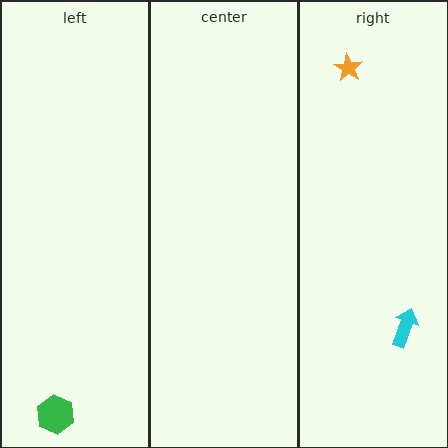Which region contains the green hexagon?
The left region.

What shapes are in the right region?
The orange star, the cyan arrow.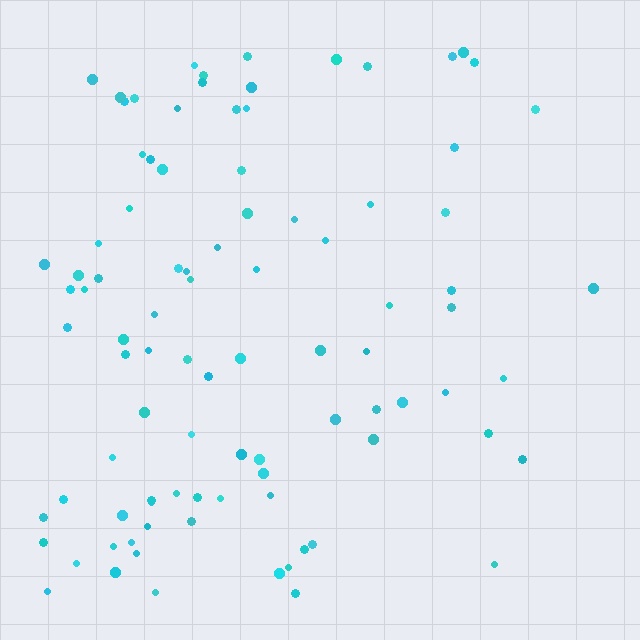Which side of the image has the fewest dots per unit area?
The right.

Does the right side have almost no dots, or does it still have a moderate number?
Still a moderate number, just noticeably fewer than the left.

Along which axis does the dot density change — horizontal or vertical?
Horizontal.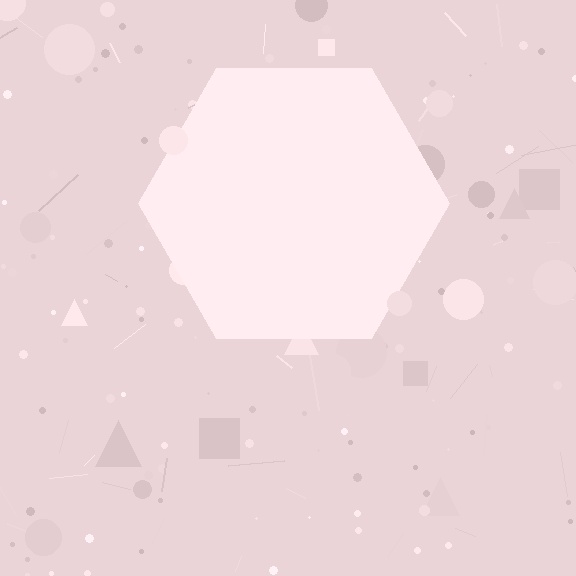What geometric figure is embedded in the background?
A hexagon is embedded in the background.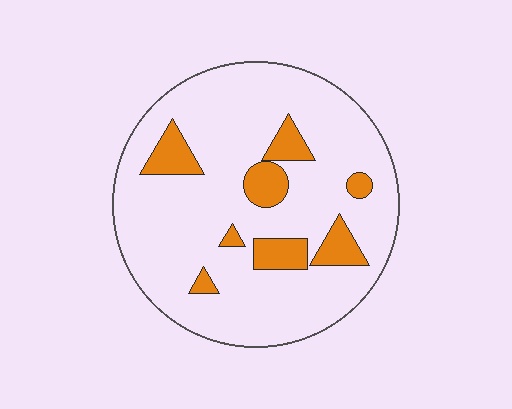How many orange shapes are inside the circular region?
8.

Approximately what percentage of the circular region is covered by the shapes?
Approximately 15%.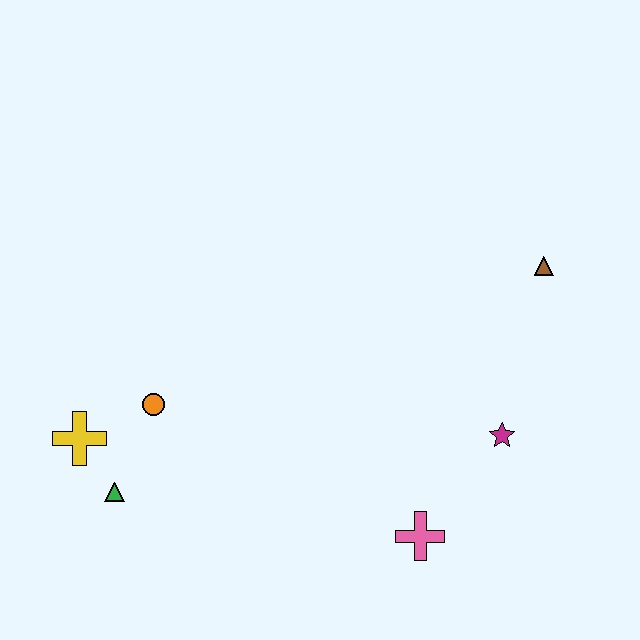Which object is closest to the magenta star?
The pink cross is closest to the magenta star.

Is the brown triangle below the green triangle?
No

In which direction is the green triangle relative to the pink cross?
The green triangle is to the left of the pink cross.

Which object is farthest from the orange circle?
The brown triangle is farthest from the orange circle.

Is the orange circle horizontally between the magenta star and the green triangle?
Yes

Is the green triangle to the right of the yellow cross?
Yes